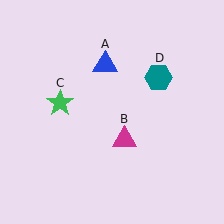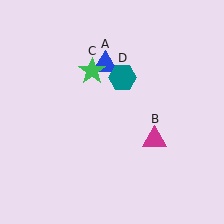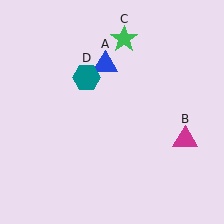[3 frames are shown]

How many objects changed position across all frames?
3 objects changed position: magenta triangle (object B), green star (object C), teal hexagon (object D).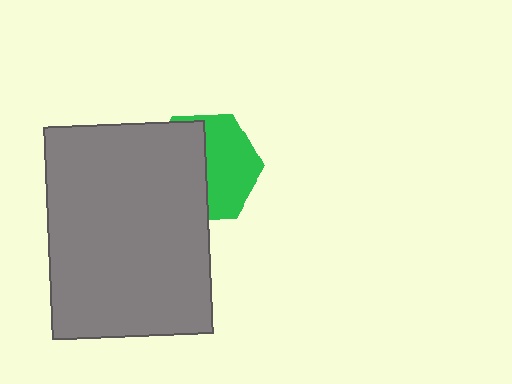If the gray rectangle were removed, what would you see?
You would see the complete green hexagon.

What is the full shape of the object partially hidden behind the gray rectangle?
The partially hidden object is a green hexagon.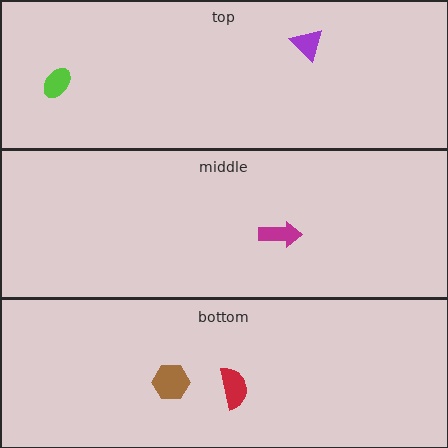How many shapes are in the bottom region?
2.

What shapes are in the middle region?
The magenta arrow.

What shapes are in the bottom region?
The brown hexagon, the red semicircle.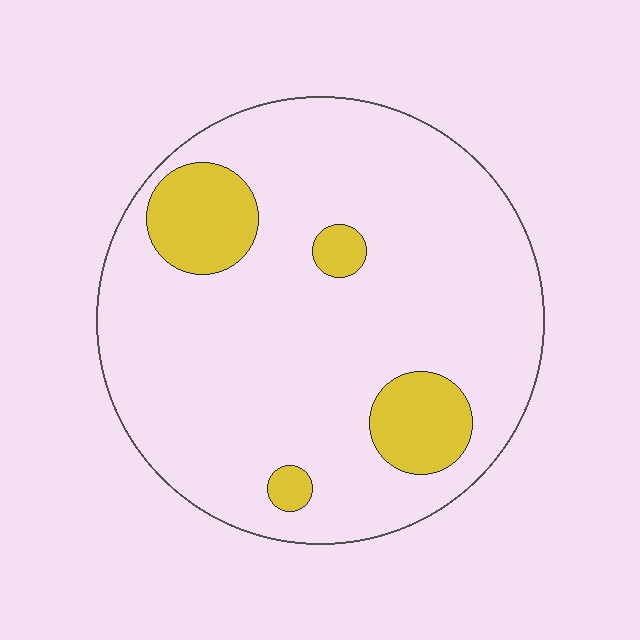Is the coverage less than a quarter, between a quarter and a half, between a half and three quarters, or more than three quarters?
Less than a quarter.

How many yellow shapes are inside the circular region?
4.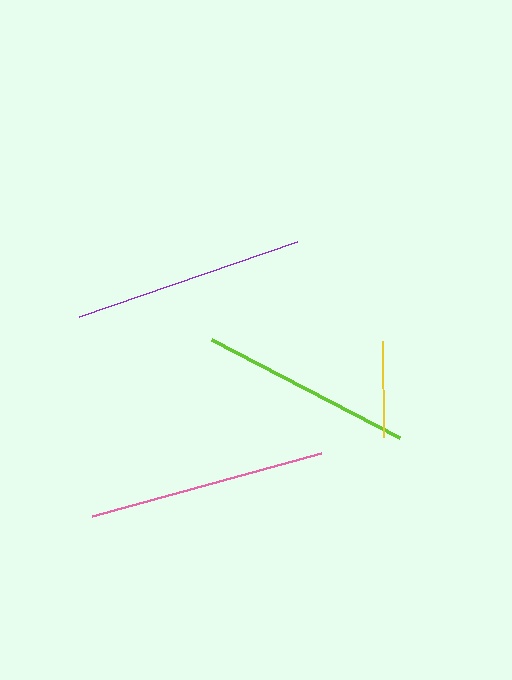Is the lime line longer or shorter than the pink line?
The pink line is longer than the lime line.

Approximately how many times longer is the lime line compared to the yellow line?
The lime line is approximately 2.2 times the length of the yellow line.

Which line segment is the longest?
The pink line is the longest at approximately 237 pixels.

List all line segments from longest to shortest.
From longest to shortest: pink, purple, lime, yellow.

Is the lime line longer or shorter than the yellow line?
The lime line is longer than the yellow line.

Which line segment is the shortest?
The yellow line is the shortest at approximately 95 pixels.